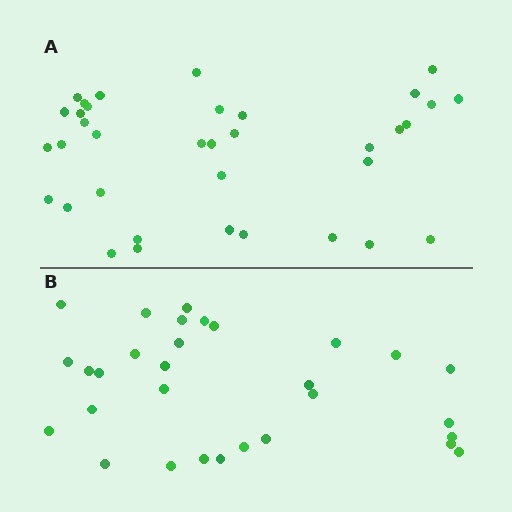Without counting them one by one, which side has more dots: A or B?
Region A (the top region) has more dots.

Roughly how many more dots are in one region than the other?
Region A has about 6 more dots than region B.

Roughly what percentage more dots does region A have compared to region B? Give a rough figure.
About 20% more.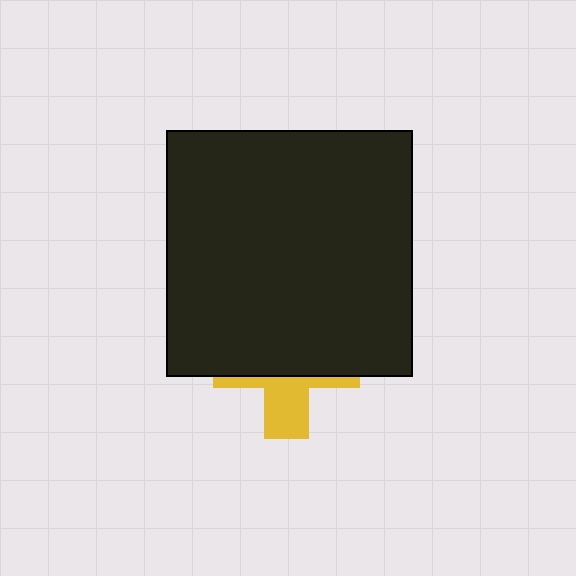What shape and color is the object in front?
The object in front is a black square.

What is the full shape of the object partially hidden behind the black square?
The partially hidden object is a yellow cross.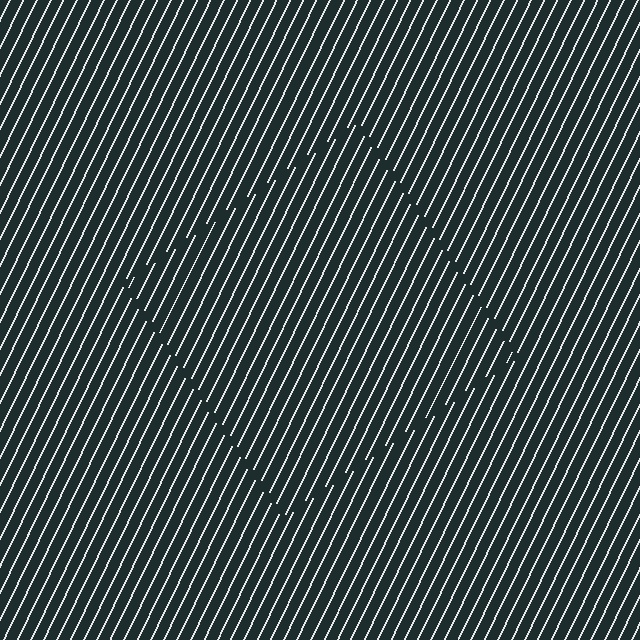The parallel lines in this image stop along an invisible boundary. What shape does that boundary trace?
An illusory square. The interior of the shape contains the same grating, shifted by half a period — the contour is defined by the phase discontinuity where line-ends from the inner and outer gratings abut.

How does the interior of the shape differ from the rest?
The interior of the shape contains the same grating, shifted by half a period — the contour is defined by the phase discontinuity where line-ends from the inner and outer gratings abut.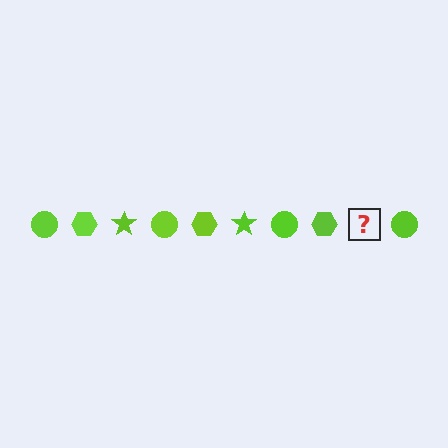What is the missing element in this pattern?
The missing element is a lime star.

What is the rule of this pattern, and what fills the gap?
The rule is that the pattern cycles through circle, hexagon, star shapes in lime. The gap should be filled with a lime star.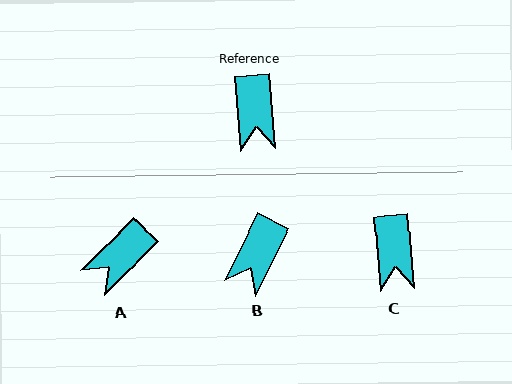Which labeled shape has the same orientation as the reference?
C.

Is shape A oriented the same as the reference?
No, it is off by about 50 degrees.